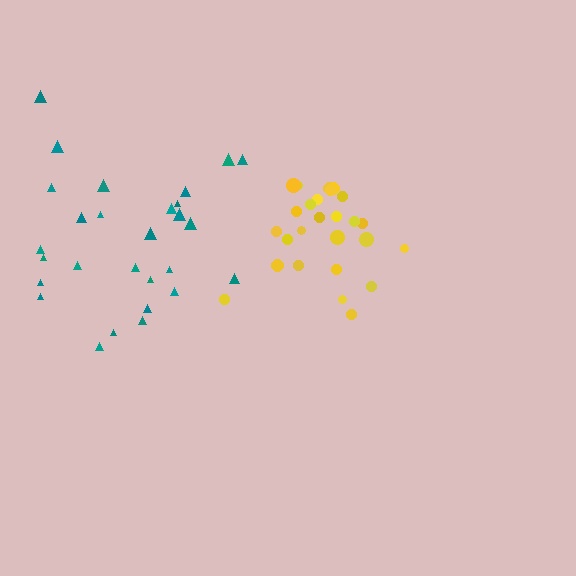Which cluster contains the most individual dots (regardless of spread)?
Teal (28).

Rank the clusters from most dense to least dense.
yellow, teal.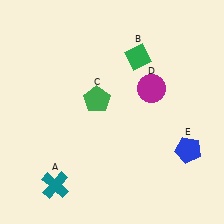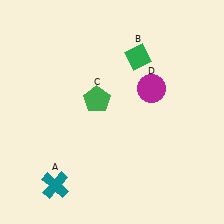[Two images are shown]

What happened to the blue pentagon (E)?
The blue pentagon (E) was removed in Image 2. It was in the bottom-right area of Image 1.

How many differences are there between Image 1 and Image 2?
There is 1 difference between the two images.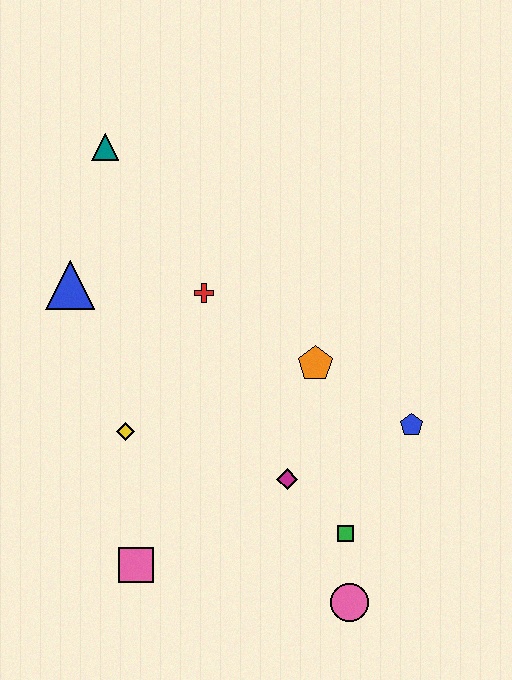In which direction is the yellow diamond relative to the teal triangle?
The yellow diamond is below the teal triangle.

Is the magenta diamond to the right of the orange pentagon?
No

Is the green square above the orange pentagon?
No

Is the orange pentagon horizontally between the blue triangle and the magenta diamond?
No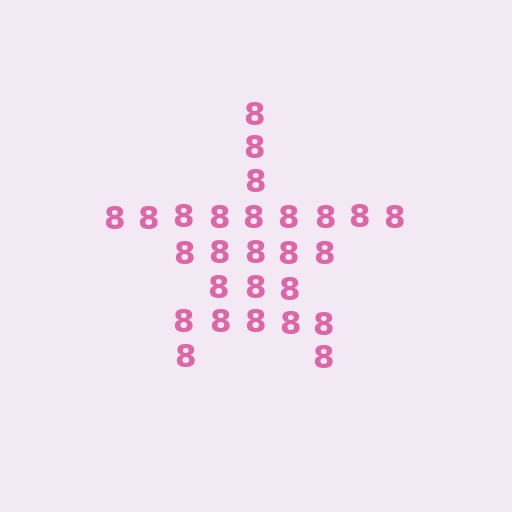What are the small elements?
The small elements are digit 8's.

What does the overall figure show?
The overall figure shows a star.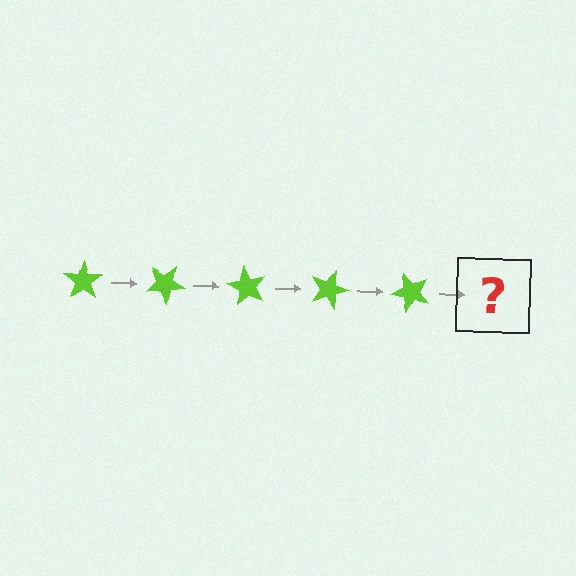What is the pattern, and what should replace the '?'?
The pattern is that the star rotates 30 degrees each step. The '?' should be a lime star rotated 150 degrees.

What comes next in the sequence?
The next element should be a lime star rotated 150 degrees.